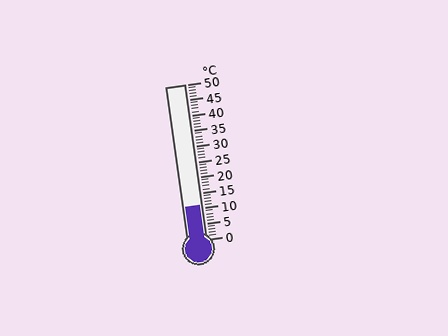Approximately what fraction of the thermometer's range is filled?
The thermometer is filled to approximately 20% of its range.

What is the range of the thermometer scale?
The thermometer scale ranges from 0°C to 50°C.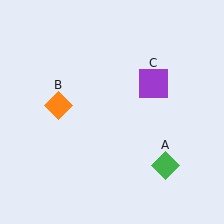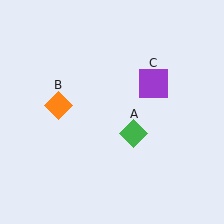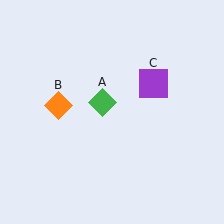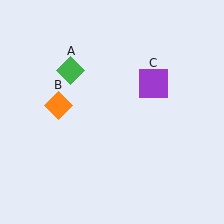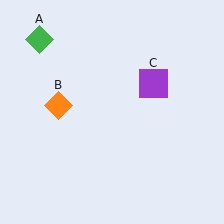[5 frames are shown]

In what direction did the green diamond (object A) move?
The green diamond (object A) moved up and to the left.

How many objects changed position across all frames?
1 object changed position: green diamond (object A).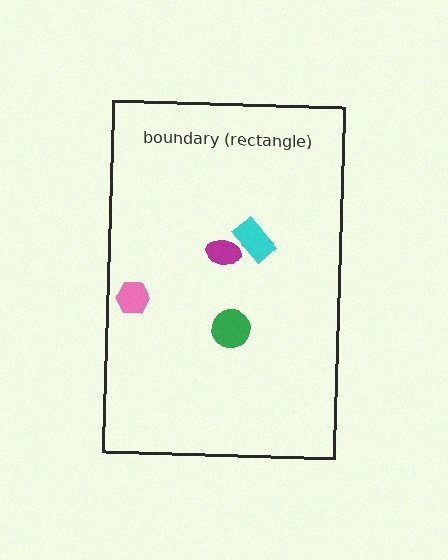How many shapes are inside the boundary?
4 inside, 0 outside.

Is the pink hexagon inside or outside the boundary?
Inside.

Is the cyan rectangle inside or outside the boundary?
Inside.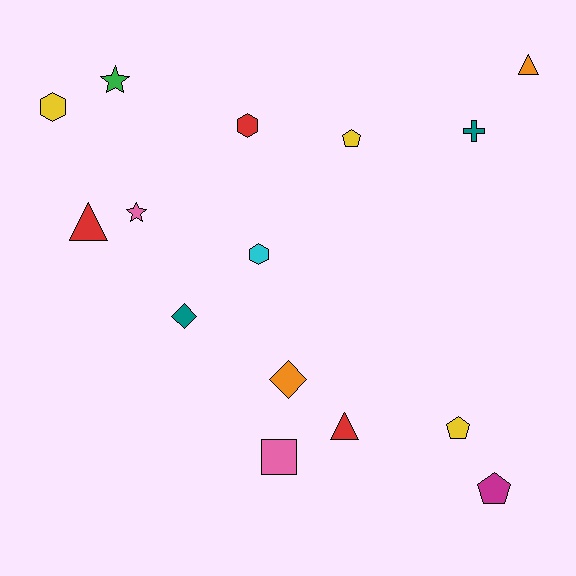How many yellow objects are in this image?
There are 3 yellow objects.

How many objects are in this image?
There are 15 objects.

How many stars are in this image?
There are 2 stars.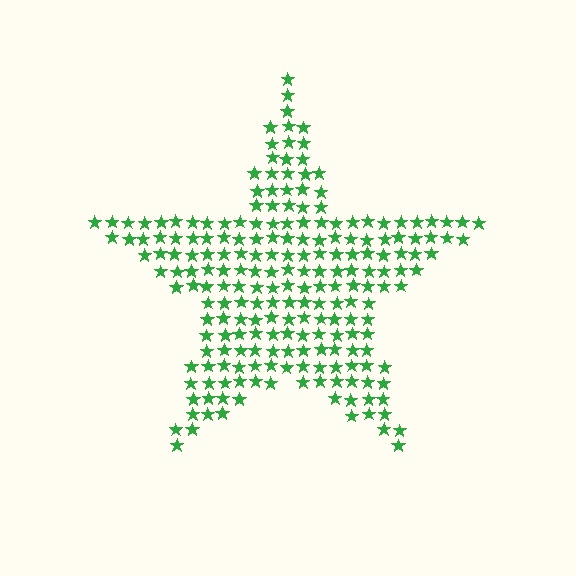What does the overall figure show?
The overall figure shows a star.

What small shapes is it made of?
It is made of small stars.